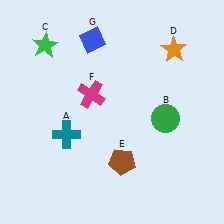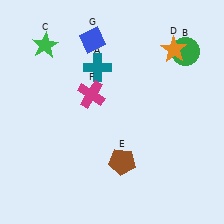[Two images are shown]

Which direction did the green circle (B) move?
The green circle (B) moved up.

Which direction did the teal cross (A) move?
The teal cross (A) moved up.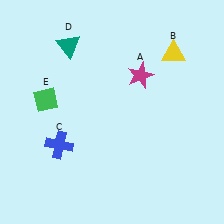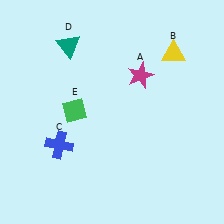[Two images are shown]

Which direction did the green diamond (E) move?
The green diamond (E) moved right.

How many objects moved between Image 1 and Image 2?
1 object moved between the two images.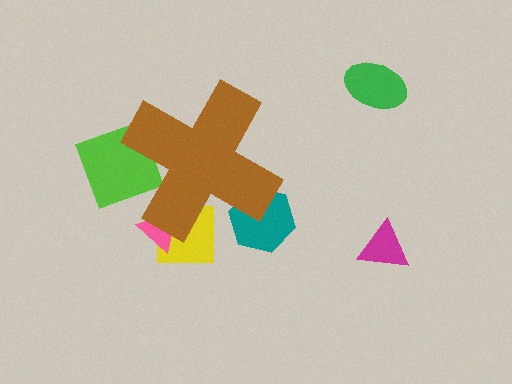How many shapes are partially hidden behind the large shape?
4 shapes are partially hidden.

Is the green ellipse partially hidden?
No, the green ellipse is fully visible.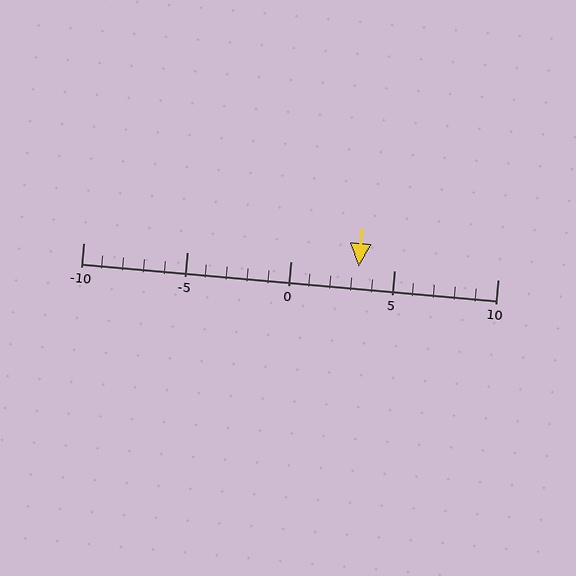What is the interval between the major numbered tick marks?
The major tick marks are spaced 5 units apart.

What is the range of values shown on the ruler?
The ruler shows values from -10 to 10.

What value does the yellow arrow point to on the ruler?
The yellow arrow points to approximately 3.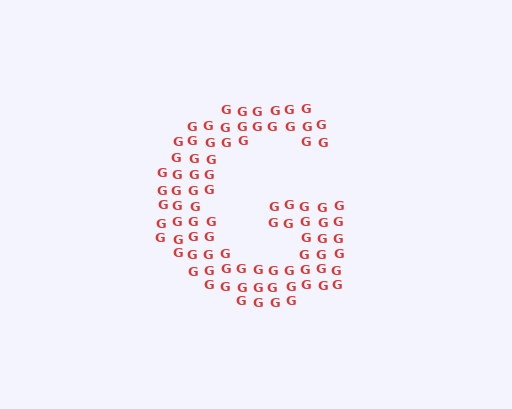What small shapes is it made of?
It is made of small letter G's.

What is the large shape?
The large shape is the letter G.